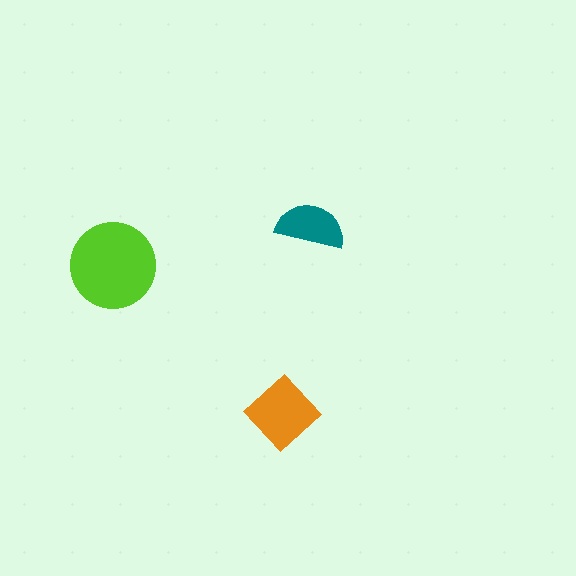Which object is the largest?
The lime circle.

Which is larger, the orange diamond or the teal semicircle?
The orange diamond.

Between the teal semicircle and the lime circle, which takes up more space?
The lime circle.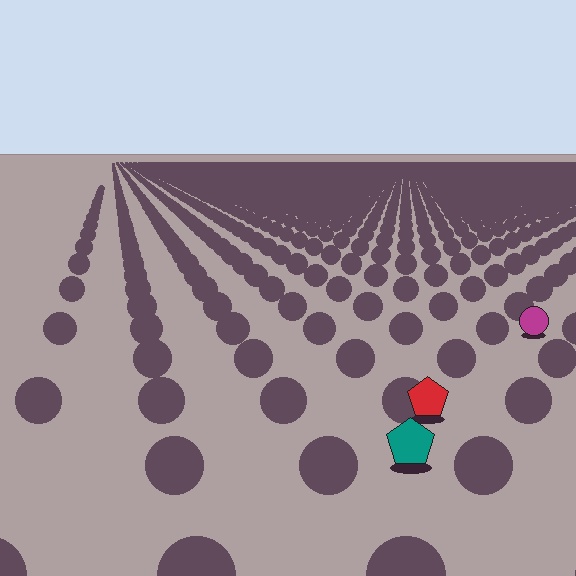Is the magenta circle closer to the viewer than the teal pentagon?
No. The teal pentagon is closer — you can tell from the texture gradient: the ground texture is coarser near it.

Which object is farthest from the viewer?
The magenta circle is farthest from the viewer. It appears smaller and the ground texture around it is denser.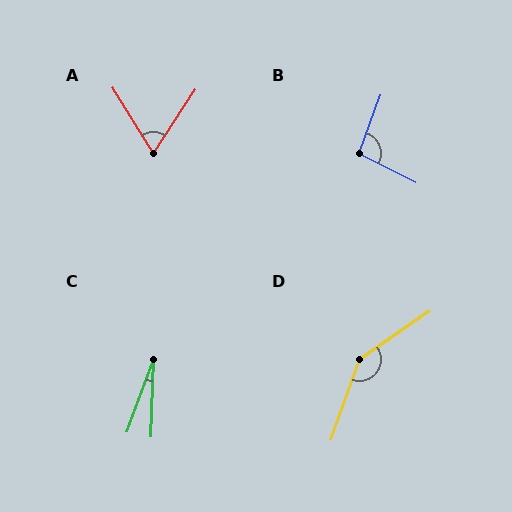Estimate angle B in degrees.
Approximately 96 degrees.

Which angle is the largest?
D, at approximately 144 degrees.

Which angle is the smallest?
C, at approximately 18 degrees.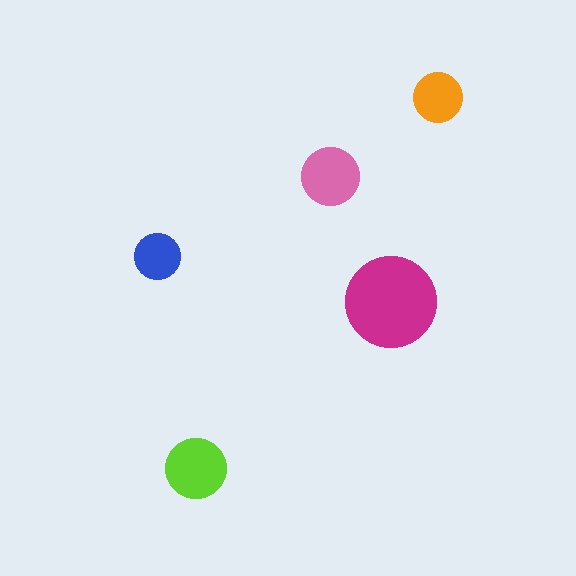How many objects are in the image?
There are 5 objects in the image.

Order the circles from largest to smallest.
the magenta one, the lime one, the pink one, the orange one, the blue one.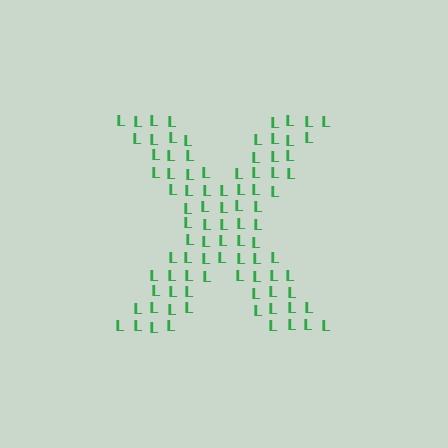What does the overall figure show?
The overall figure shows the letter X.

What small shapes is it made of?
It is made of small letter L's.